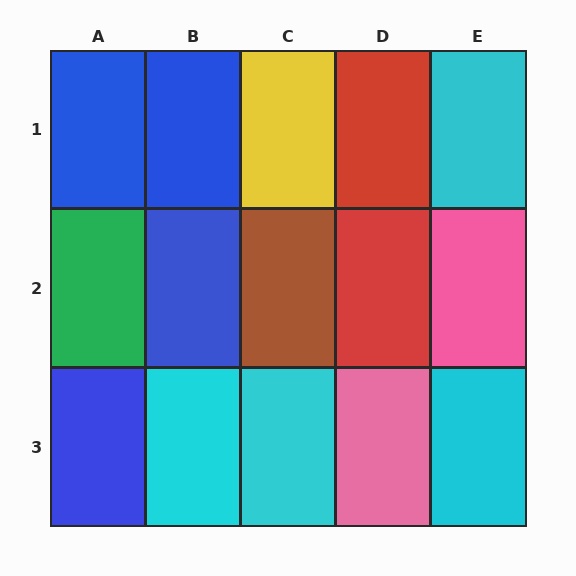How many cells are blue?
4 cells are blue.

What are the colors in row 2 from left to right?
Green, blue, brown, red, pink.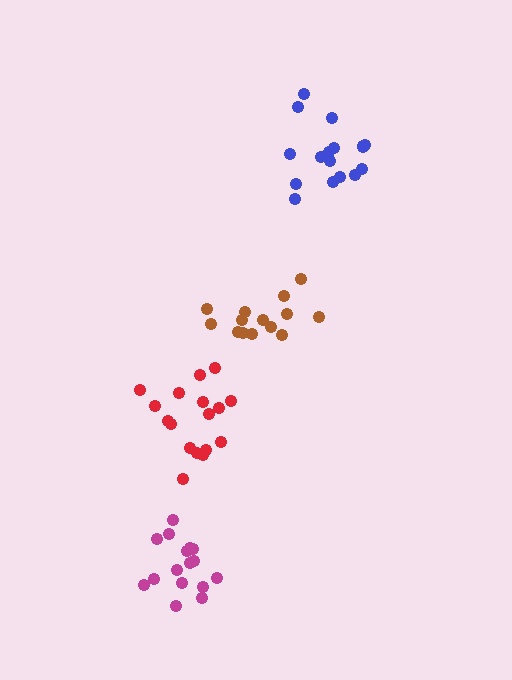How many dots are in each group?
Group 1: 16 dots, Group 2: 16 dots, Group 3: 15 dots, Group 4: 17 dots (64 total).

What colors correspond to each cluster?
The clusters are colored: blue, magenta, brown, red.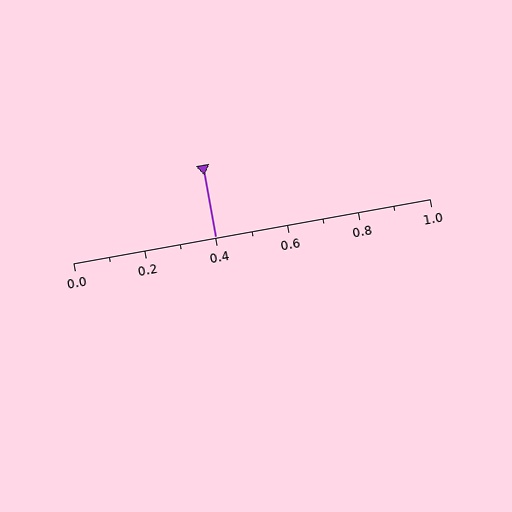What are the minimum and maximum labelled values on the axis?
The axis runs from 0.0 to 1.0.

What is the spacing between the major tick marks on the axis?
The major ticks are spaced 0.2 apart.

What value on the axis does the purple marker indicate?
The marker indicates approximately 0.4.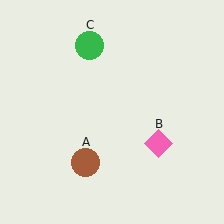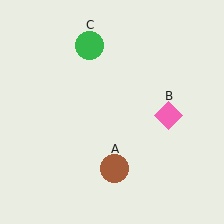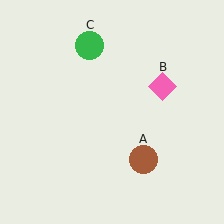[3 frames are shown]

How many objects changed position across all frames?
2 objects changed position: brown circle (object A), pink diamond (object B).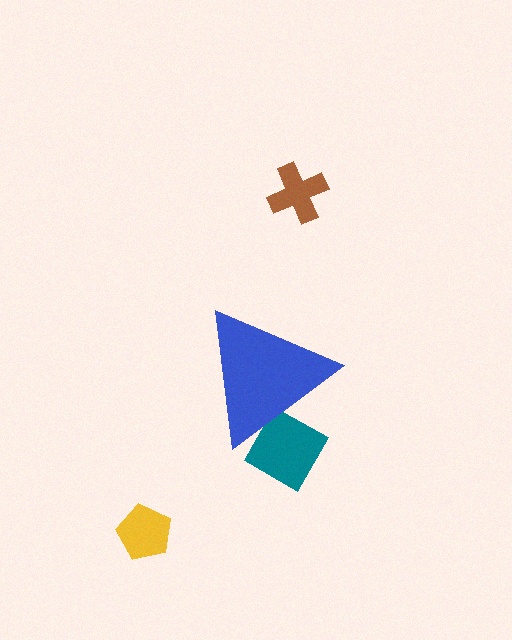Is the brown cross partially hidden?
No, the brown cross is fully visible.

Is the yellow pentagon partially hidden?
No, the yellow pentagon is fully visible.